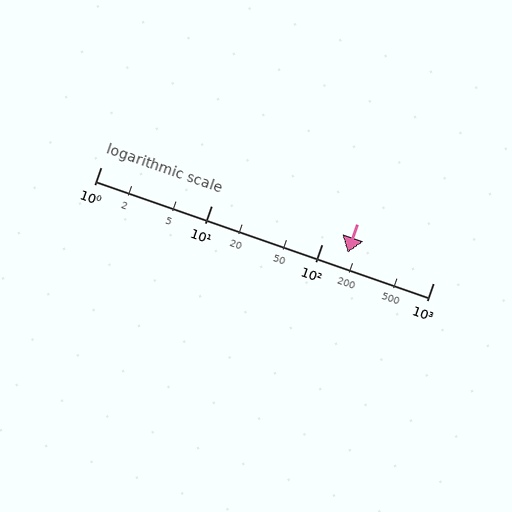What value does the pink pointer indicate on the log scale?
The pointer indicates approximately 170.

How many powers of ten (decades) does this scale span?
The scale spans 3 decades, from 1 to 1000.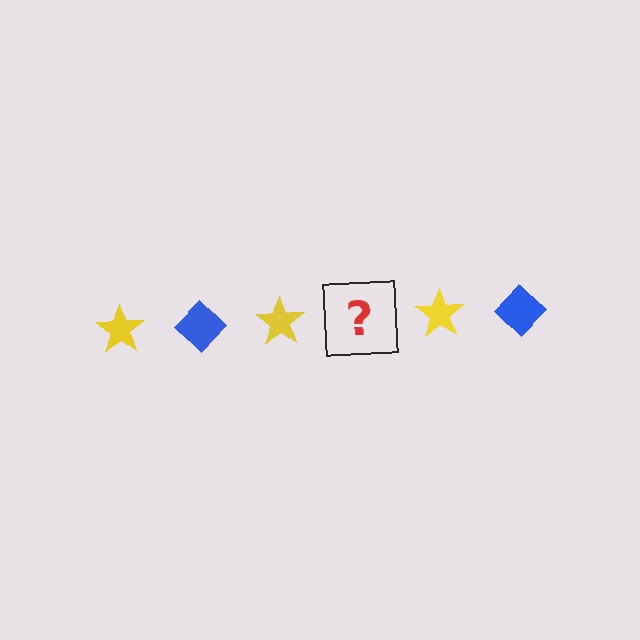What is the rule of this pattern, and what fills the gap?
The rule is that the pattern alternates between yellow star and blue diamond. The gap should be filled with a blue diamond.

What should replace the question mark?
The question mark should be replaced with a blue diamond.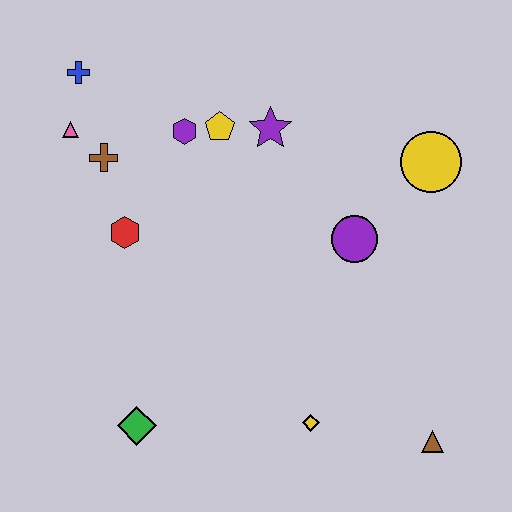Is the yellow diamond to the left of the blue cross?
No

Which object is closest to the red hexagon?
The brown cross is closest to the red hexagon.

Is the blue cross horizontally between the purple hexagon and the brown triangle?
No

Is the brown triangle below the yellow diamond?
Yes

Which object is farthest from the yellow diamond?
The blue cross is farthest from the yellow diamond.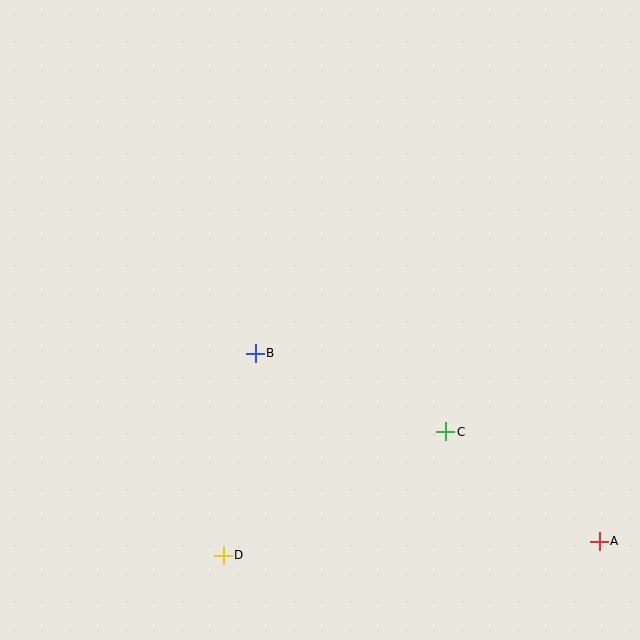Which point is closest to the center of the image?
Point B at (255, 353) is closest to the center.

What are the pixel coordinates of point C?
Point C is at (446, 432).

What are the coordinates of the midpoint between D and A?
The midpoint between D and A is at (411, 548).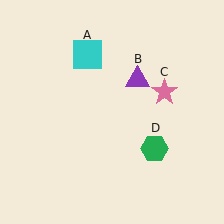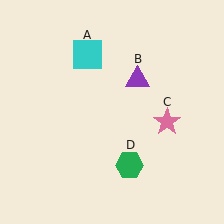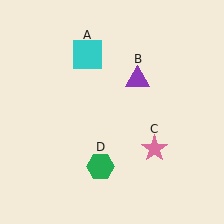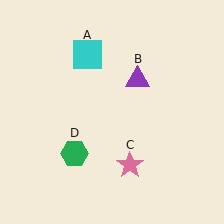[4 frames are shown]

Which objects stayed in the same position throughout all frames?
Cyan square (object A) and purple triangle (object B) remained stationary.